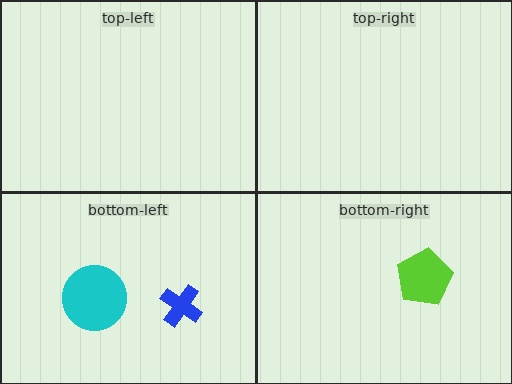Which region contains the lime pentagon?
The bottom-right region.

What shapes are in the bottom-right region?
The lime pentagon.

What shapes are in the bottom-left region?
The blue cross, the cyan circle.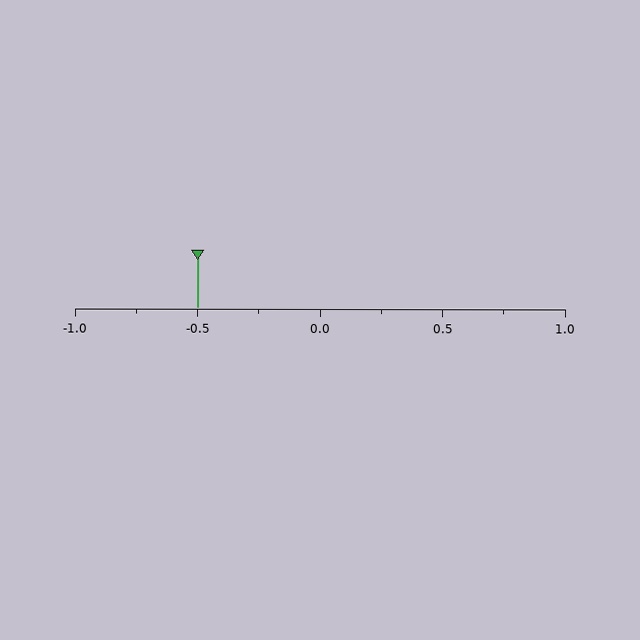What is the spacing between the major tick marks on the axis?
The major ticks are spaced 0.5 apart.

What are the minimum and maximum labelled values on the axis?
The axis runs from -1.0 to 1.0.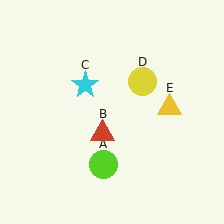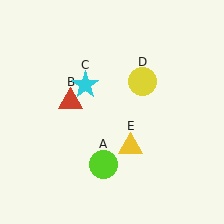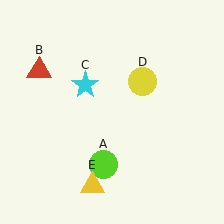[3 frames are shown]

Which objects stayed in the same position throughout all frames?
Lime circle (object A) and cyan star (object C) and yellow circle (object D) remained stationary.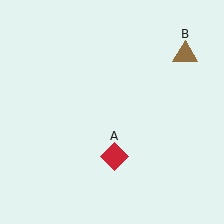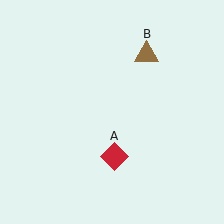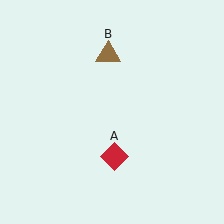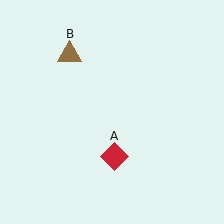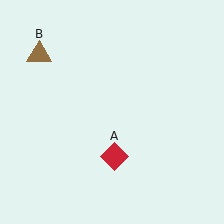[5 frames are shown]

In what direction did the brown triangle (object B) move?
The brown triangle (object B) moved left.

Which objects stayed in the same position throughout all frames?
Red diamond (object A) remained stationary.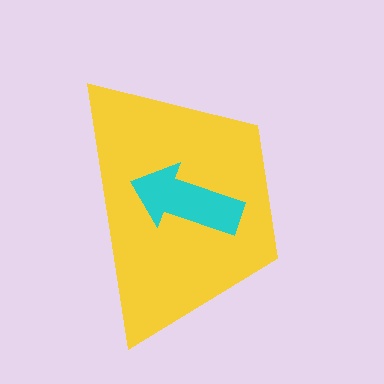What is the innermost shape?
The cyan arrow.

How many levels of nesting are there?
2.